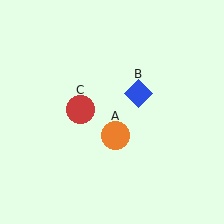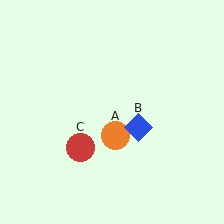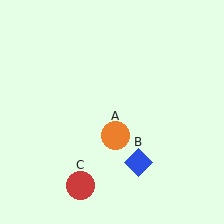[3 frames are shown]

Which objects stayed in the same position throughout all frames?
Orange circle (object A) remained stationary.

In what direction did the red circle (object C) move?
The red circle (object C) moved down.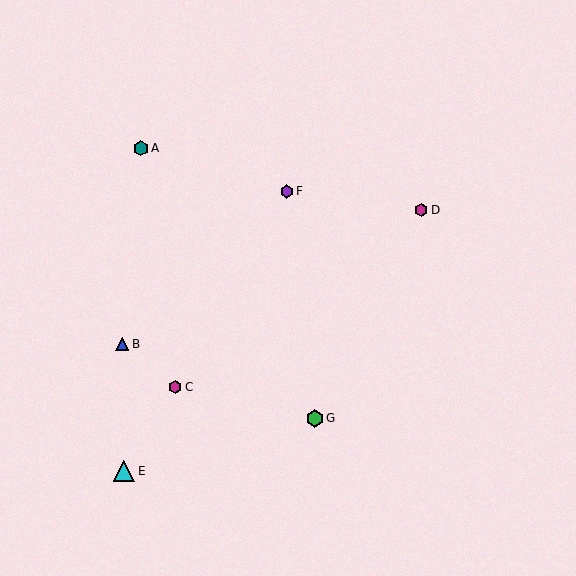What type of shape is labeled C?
Shape C is a magenta hexagon.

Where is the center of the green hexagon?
The center of the green hexagon is at (315, 418).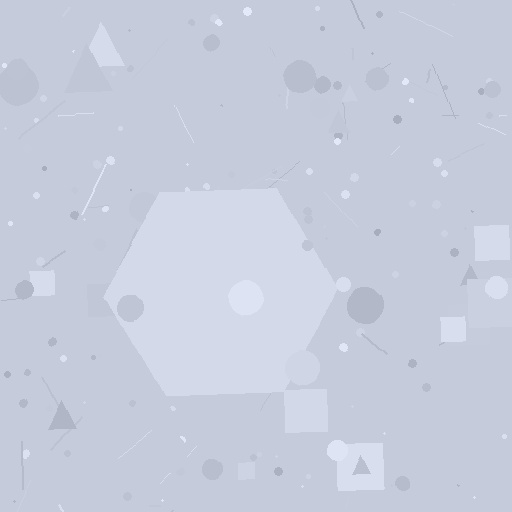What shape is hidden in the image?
A hexagon is hidden in the image.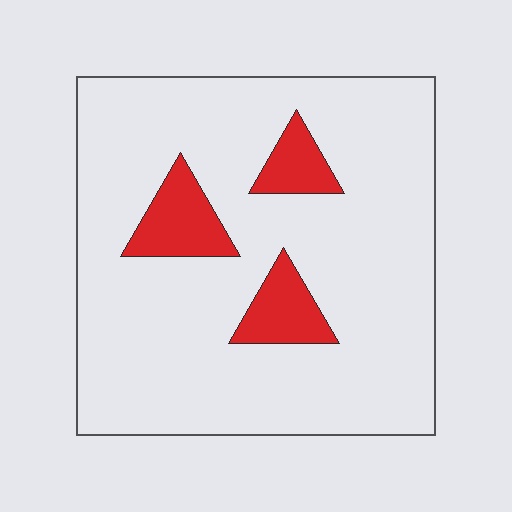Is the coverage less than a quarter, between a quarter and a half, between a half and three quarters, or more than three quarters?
Less than a quarter.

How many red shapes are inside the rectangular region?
3.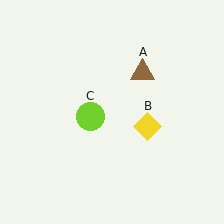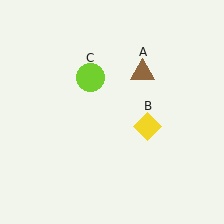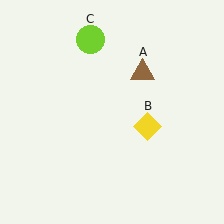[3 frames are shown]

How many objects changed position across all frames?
1 object changed position: lime circle (object C).